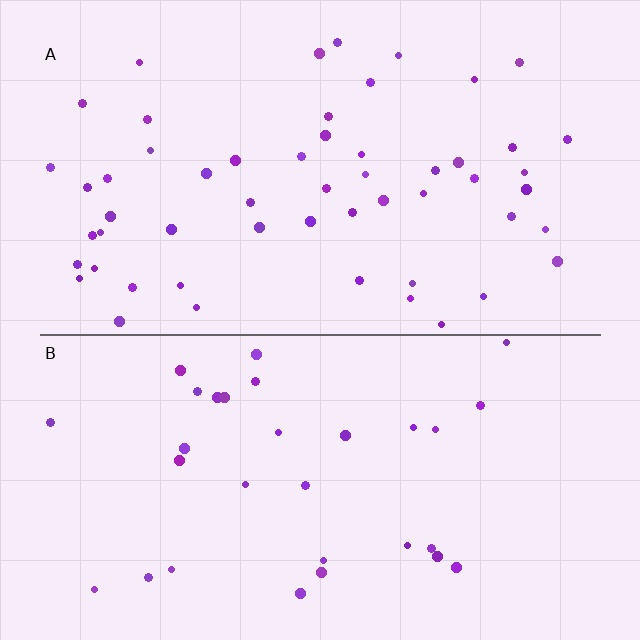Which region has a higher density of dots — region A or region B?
A (the top).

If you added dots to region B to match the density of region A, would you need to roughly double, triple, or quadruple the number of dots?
Approximately double.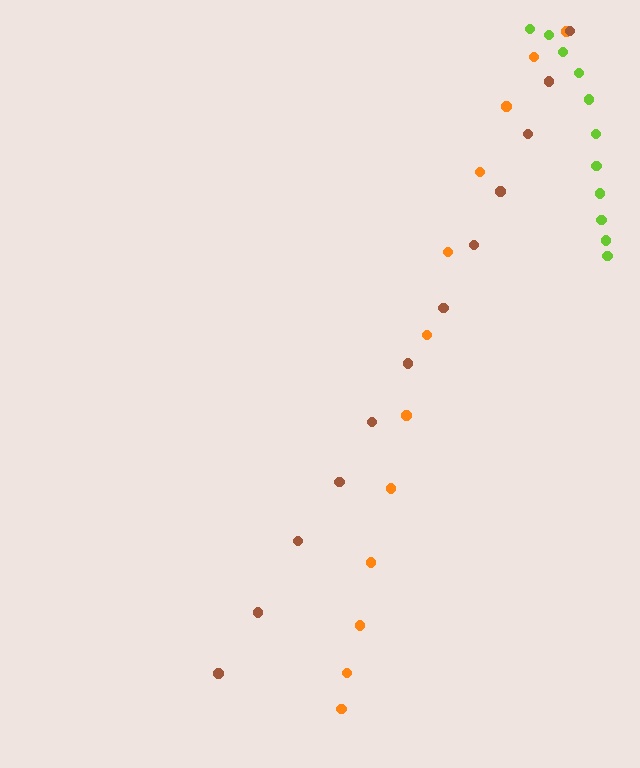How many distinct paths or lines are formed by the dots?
There are 3 distinct paths.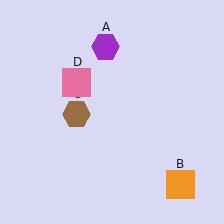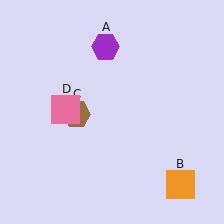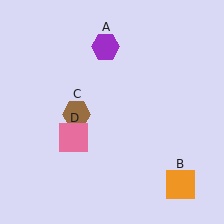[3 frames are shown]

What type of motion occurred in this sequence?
The pink square (object D) rotated counterclockwise around the center of the scene.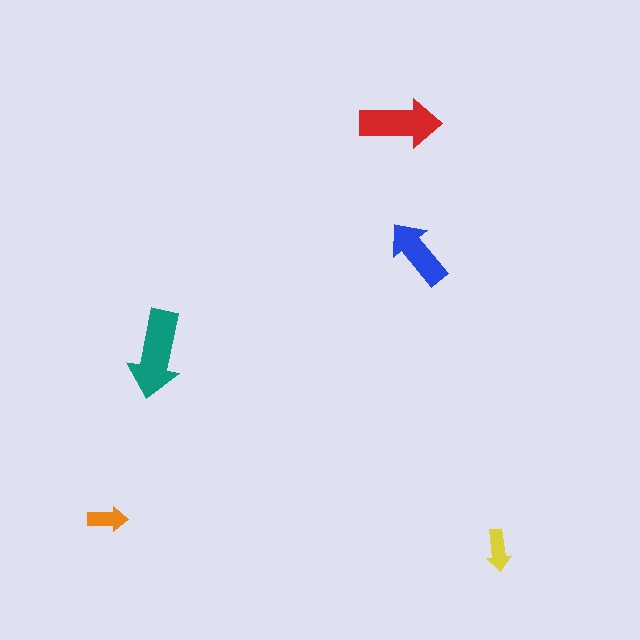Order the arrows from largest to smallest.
the teal one, the red one, the blue one, the yellow one, the orange one.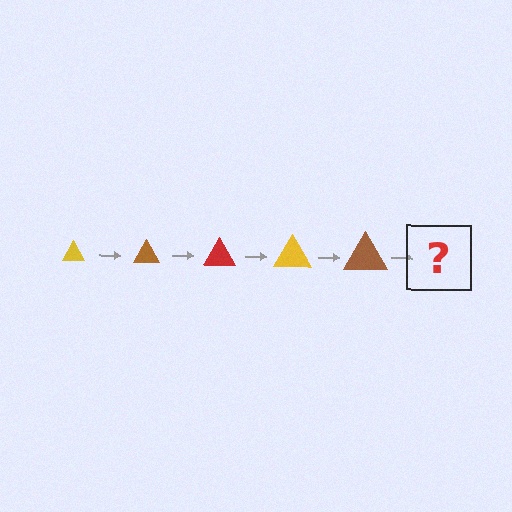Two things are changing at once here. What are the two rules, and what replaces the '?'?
The two rules are that the triangle grows larger each step and the color cycles through yellow, brown, and red. The '?' should be a red triangle, larger than the previous one.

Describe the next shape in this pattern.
It should be a red triangle, larger than the previous one.